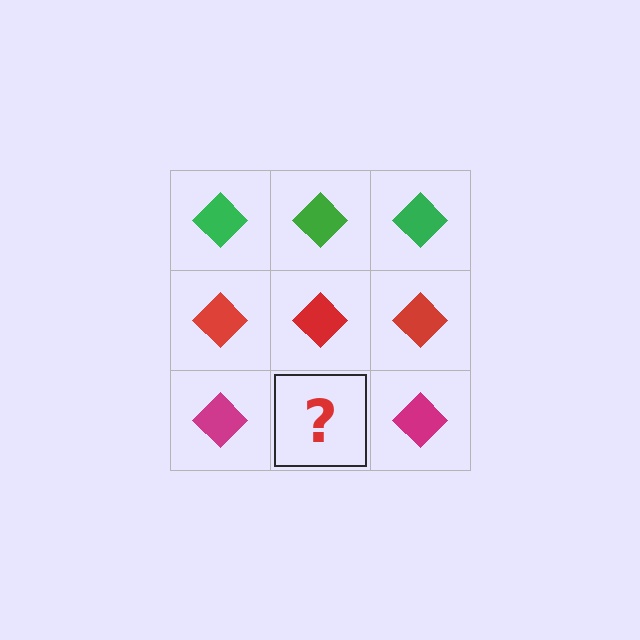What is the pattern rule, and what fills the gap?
The rule is that each row has a consistent color. The gap should be filled with a magenta diamond.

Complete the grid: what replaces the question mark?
The question mark should be replaced with a magenta diamond.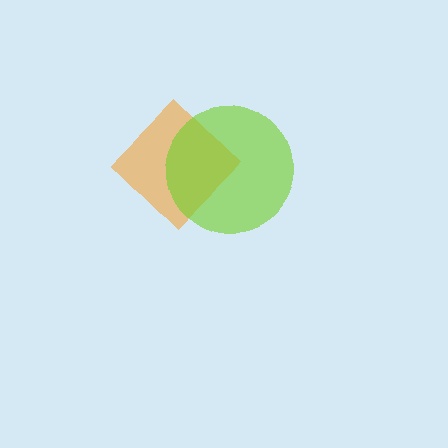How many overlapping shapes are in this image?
There are 2 overlapping shapes in the image.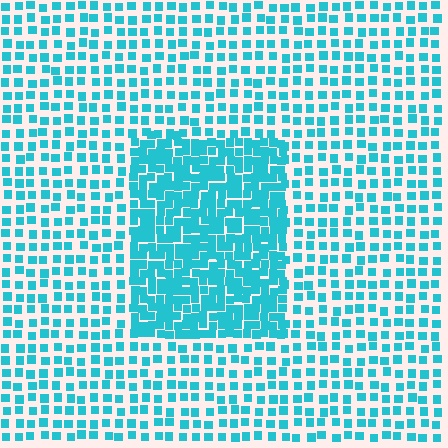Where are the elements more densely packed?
The elements are more densely packed inside the rectangle boundary.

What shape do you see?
I see a rectangle.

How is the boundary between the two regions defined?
The boundary is defined by a change in element density (approximately 2.1x ratio). All elements are the same color, size, and shape.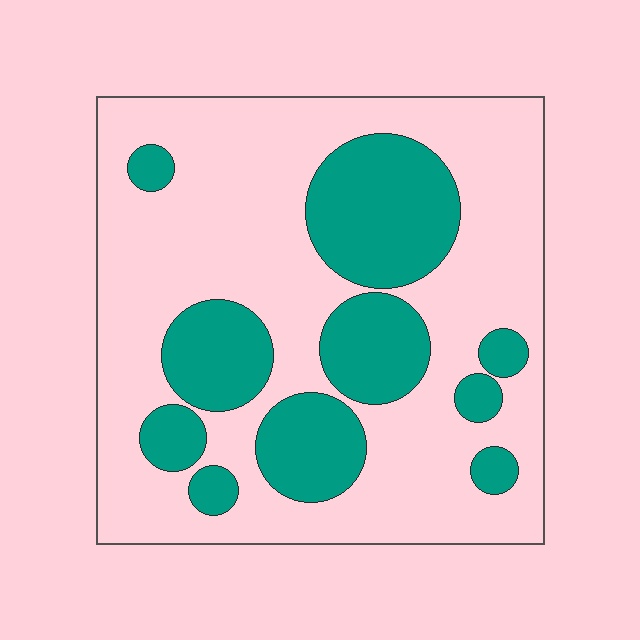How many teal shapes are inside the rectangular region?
10.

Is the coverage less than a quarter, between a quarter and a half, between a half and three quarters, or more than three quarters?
Between a quarter and a half.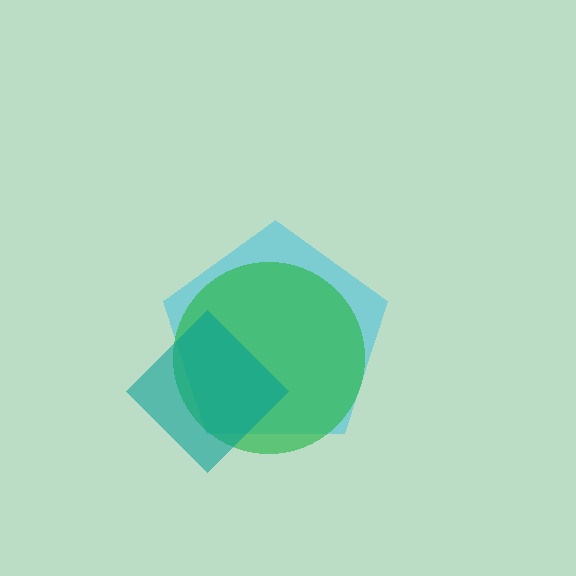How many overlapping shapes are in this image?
There are 3 overlapping shapes in the image.